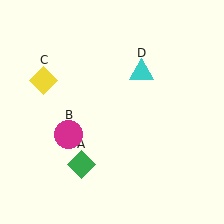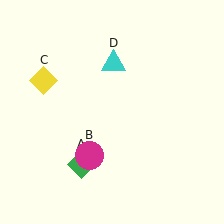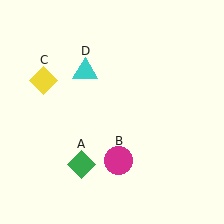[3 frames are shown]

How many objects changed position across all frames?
2 objects changed position: magenta circle (object B), cyan triangle (object D).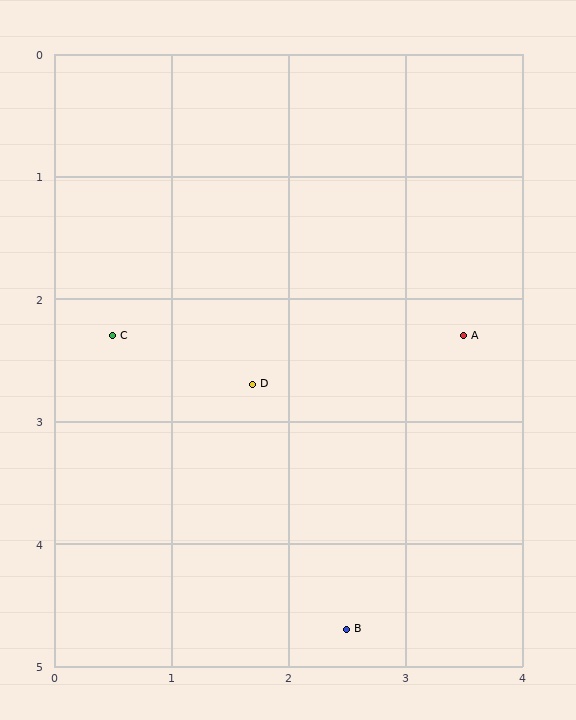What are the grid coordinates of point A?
Point A is at approximately (3.5, 2.3).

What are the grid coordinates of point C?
Point C is at approximately (0.5, 2.3).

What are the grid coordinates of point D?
Point D is at approximately (1.7, 2.7).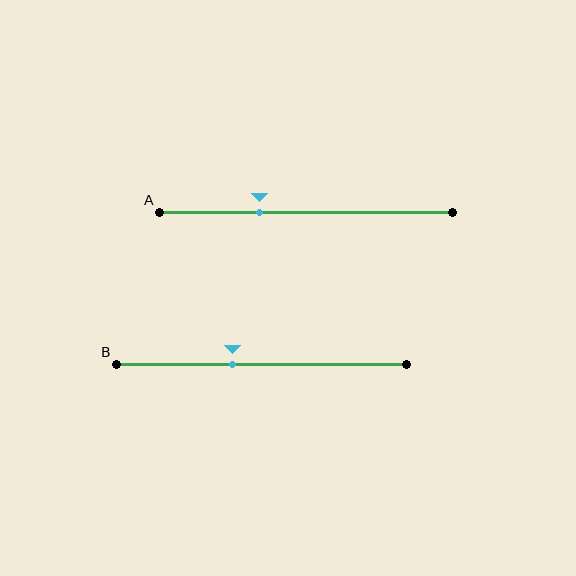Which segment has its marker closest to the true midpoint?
Segment B has its marker closest to the true midpoint.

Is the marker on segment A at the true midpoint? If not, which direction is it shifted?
No, the marker on segment A is shifted to the left by about 16% of the segment length.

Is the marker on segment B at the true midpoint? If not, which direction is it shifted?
No, the marker on segment B is shifted to the left by about 10% of the segment length.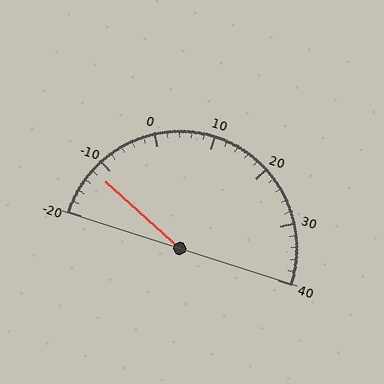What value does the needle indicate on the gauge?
The needle indicates approximately -12.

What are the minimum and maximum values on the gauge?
The gauge ranges from -20 to 40.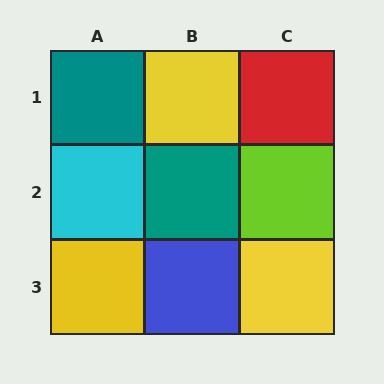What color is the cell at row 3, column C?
Yellow.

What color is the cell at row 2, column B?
Teal.